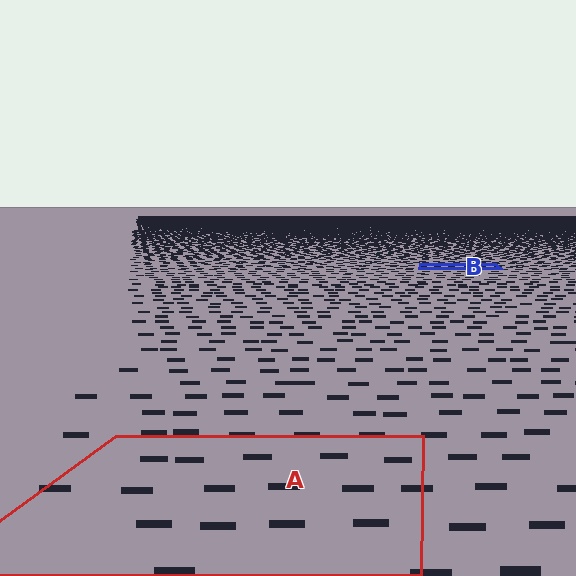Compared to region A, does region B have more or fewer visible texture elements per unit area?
Region B has more texture elements per unit area — they are packed more densely because it is farther away.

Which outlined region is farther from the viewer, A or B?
Region B is farther from the viewer — the texture elements inside it appear smaller and more densely packed.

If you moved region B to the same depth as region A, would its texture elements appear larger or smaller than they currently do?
They would appear larger. At a closer depth, the same texture elements are projected at a bigger on-screen size.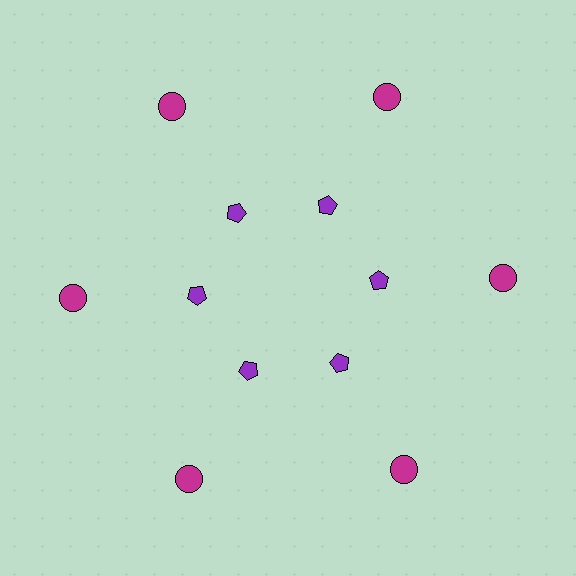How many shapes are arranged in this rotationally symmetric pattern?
There are 12 shapes, arranged in 6 groups of 2.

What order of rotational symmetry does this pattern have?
This pattern has 6-fold rotational symmetry.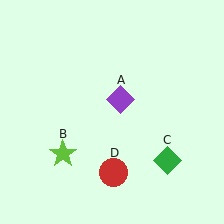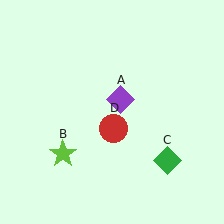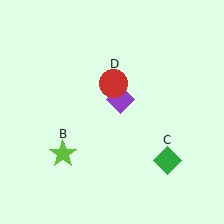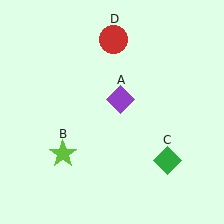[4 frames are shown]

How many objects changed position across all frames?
1 object changed position: red circle (object D).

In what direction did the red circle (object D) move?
The red circle (object D) moved up.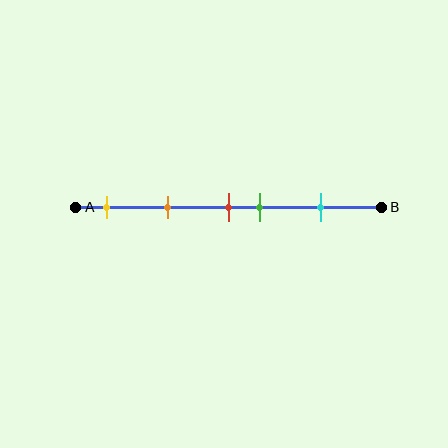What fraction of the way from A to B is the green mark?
The green mark is approximately 60% (0.6) of the way from A to B.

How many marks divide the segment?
There are 5 marks dividing the segment.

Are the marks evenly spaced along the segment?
No, the marks are not evenly spaced.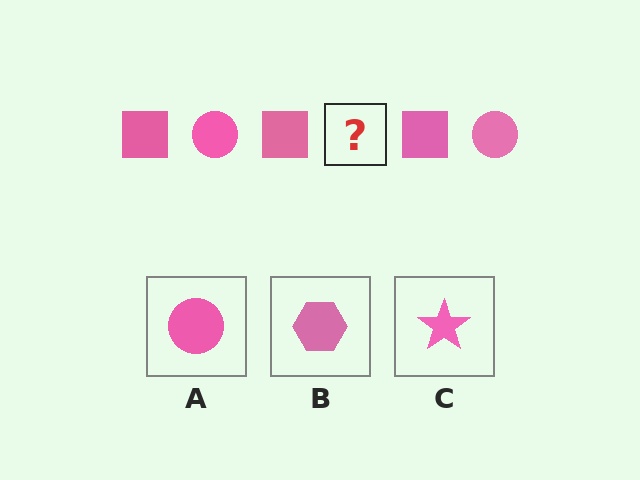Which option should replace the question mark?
Option A.